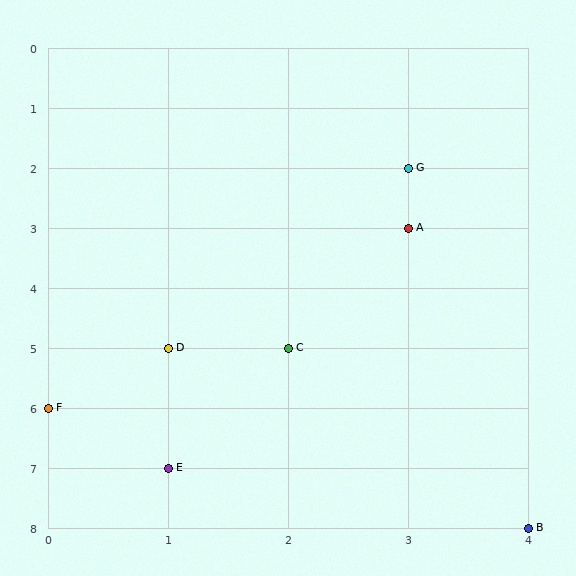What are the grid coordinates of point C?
Point C is at grid coordinates (2, 5).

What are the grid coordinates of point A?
Point A is at grid coordinates (3, 3).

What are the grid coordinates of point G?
Point G is at grid coordinates (3, 2).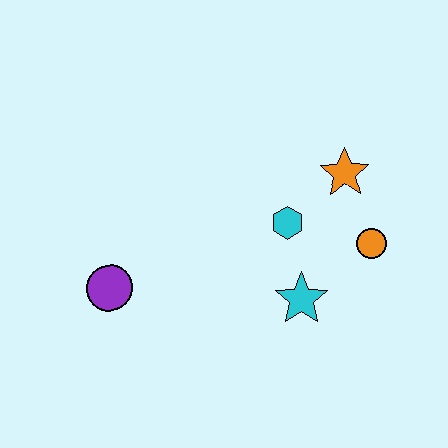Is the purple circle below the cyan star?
No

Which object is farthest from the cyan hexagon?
The purple circle is farthest from the cyan hexagon.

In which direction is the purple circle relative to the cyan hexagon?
The purple circle is to the left of the cyan hexagon.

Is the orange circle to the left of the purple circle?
No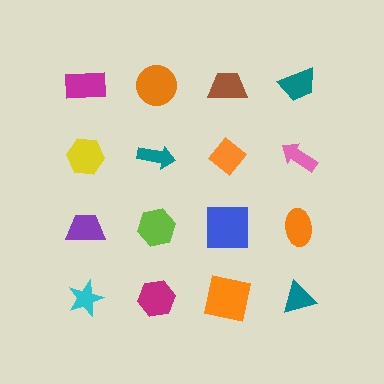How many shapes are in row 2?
4 shapes.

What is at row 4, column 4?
A teal triangle.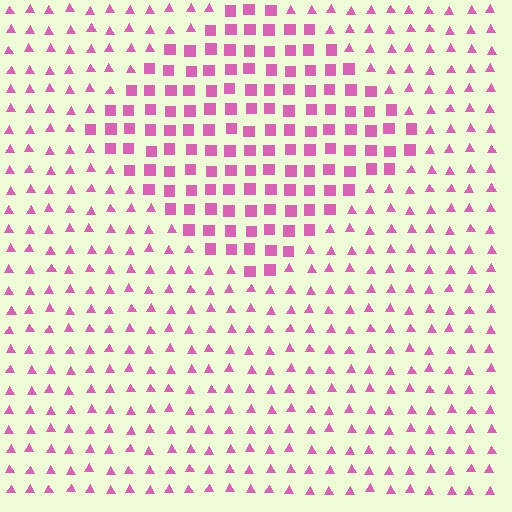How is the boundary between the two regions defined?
The boundary is defined by a change in element shape: squares inside vs. triangles outside. All elements share the same color and spacing.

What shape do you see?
I see a diamond.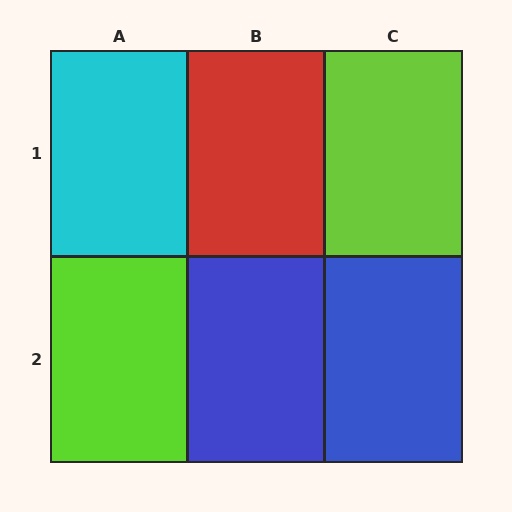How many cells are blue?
2 cells are blue.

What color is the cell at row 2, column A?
Lime.